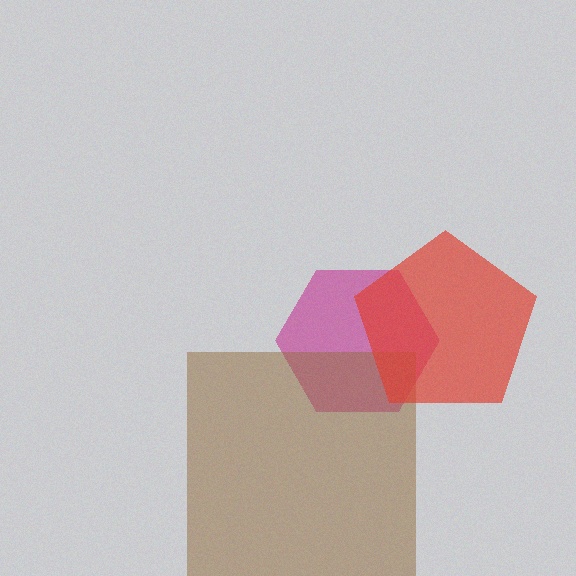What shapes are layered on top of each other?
The layered shapes are: a magenta hexagon, a brown square, a red pentagon.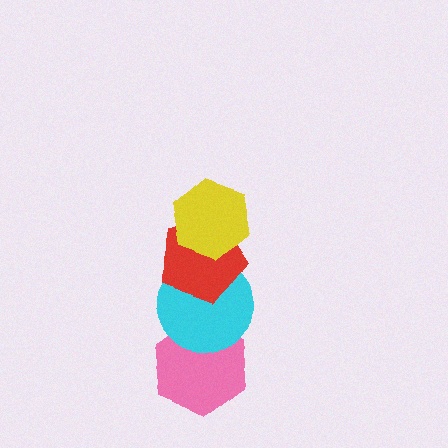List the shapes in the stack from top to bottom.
From top to bottom: the yellow hexagon, the red pentagon, the cyan circle, the pink hexagon.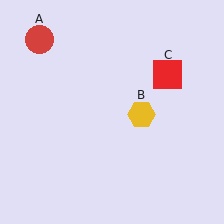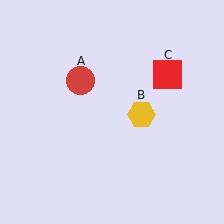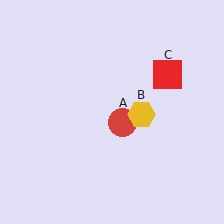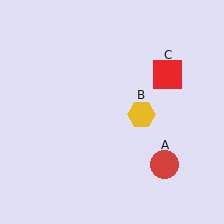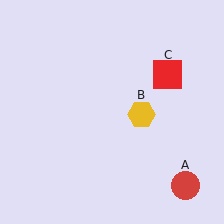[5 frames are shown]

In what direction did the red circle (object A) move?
The red circle (object A) moved down and to the right.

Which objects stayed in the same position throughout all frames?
Yellow hexagon (object B) and red square (object C) remained stationary.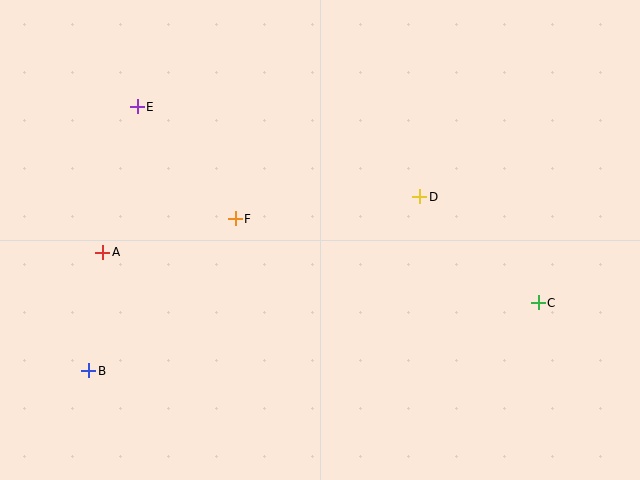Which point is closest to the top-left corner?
Point E is closest to the top-left corner.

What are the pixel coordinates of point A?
Point A is at (103, 252).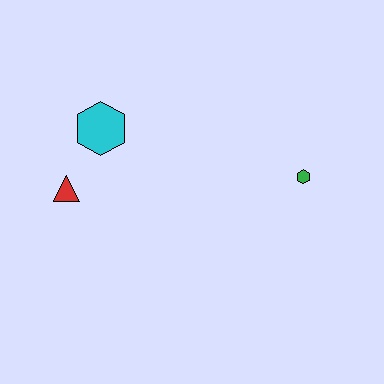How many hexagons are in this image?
There are 2 hexagons.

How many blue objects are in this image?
There are no blue objects.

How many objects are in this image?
There are 3 objects.